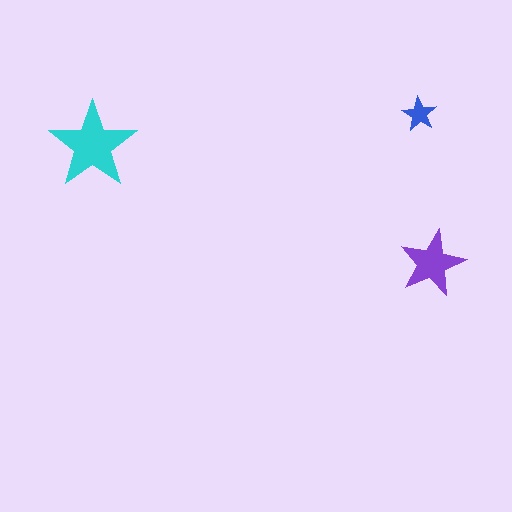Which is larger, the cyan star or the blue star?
The cyan one.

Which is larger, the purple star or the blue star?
The purple one.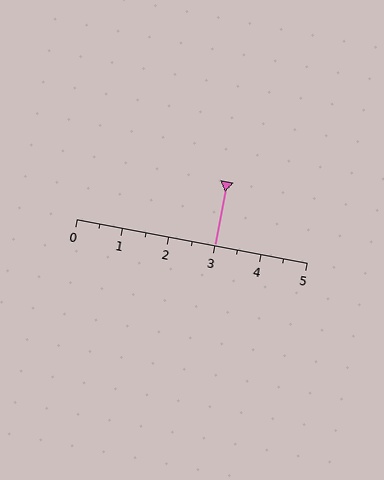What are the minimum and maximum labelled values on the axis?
The axis runs from 0 to 5.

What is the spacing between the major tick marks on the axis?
The major ticks are spaced 1 apart.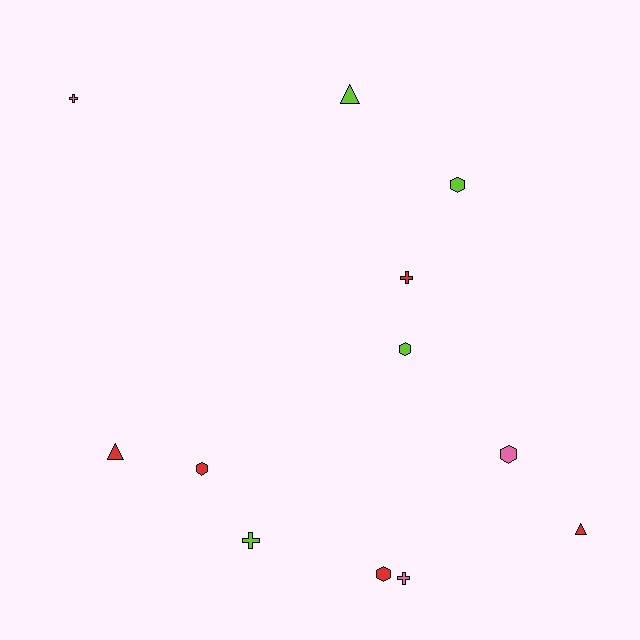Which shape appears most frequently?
Hexagon, with 5 objects.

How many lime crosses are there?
There is 1 lime cross.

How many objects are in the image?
There are 12 objects.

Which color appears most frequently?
Red, with 5 objects.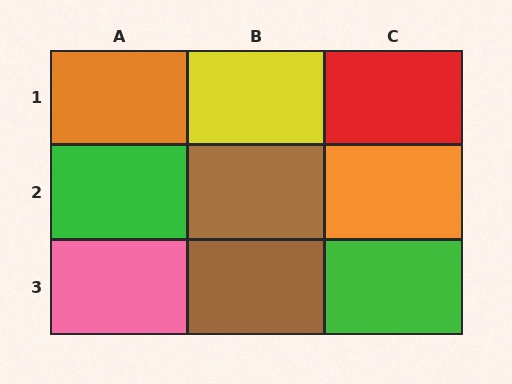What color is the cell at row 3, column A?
Pink.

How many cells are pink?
1 cell is pink.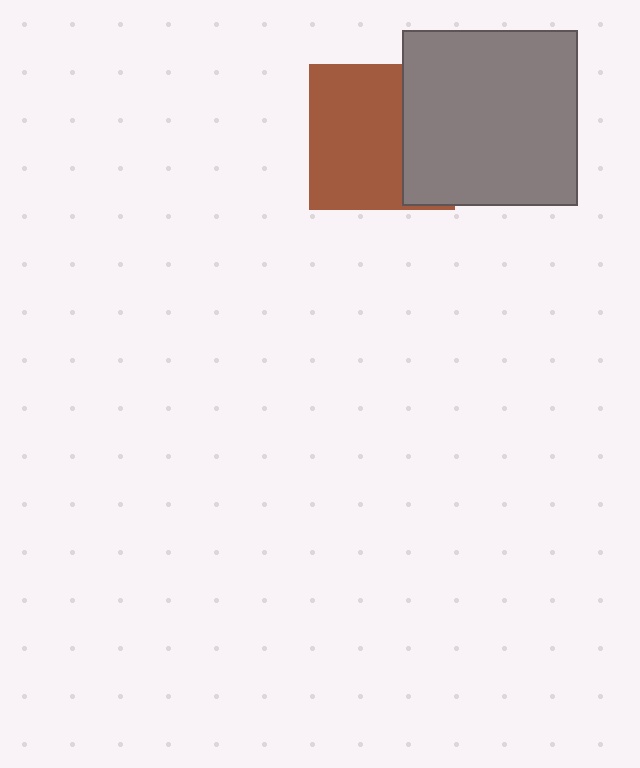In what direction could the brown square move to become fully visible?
The brown square could move left. That would shift it out from behind the gray square entirely.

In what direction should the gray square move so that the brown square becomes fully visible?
The gray square should move right. That is the shortest direction to clear the overlap and leave the brown square fully visible.